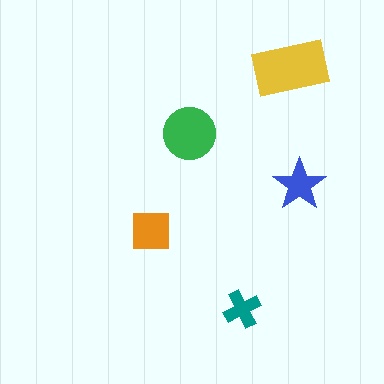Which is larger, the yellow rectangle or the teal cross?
The yellow rectangle.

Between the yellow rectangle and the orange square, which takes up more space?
The yellow rectangle.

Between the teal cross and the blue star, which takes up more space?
The blue star.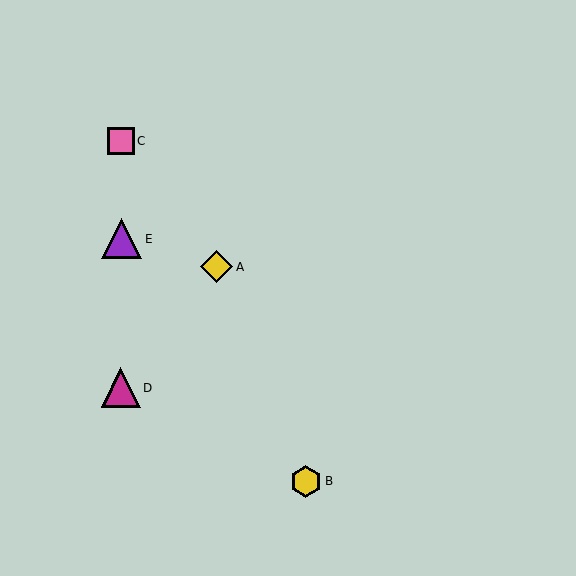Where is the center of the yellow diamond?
The center of the yellow diamond is at (217, 267).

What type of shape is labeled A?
Shape A is a yellow diamond.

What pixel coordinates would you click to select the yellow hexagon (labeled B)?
Click at (306, 481) to select the yellow hexagon B.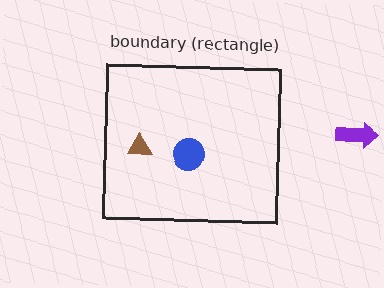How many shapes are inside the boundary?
2 inside, 1 outside.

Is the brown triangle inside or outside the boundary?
Inside.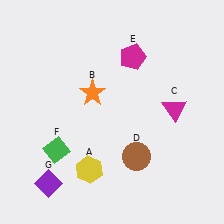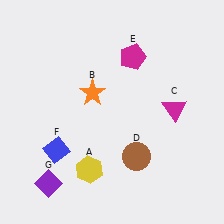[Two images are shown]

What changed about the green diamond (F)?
In Image 1, F is green. In Image 2, it changed to blue.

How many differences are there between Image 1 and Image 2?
There is 1 difference between the two images.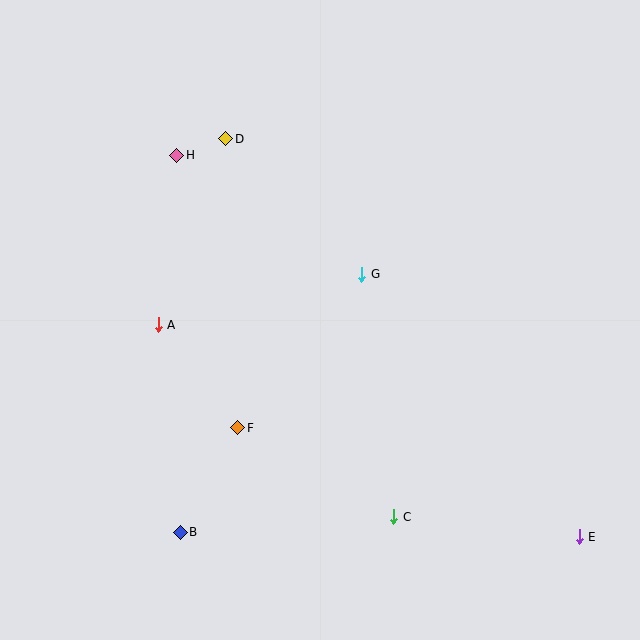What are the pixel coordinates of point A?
Point A is at (158, 325).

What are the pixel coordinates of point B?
Point B is at (180, 532).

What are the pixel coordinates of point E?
Point E is at (579, 537).